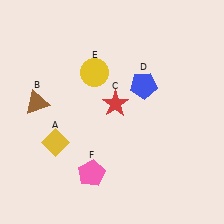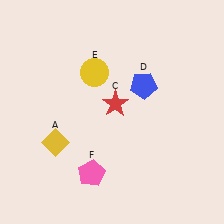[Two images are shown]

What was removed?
The brown triangle (B) was removed in Image 2.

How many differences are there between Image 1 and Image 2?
There is 1 difference between the two images.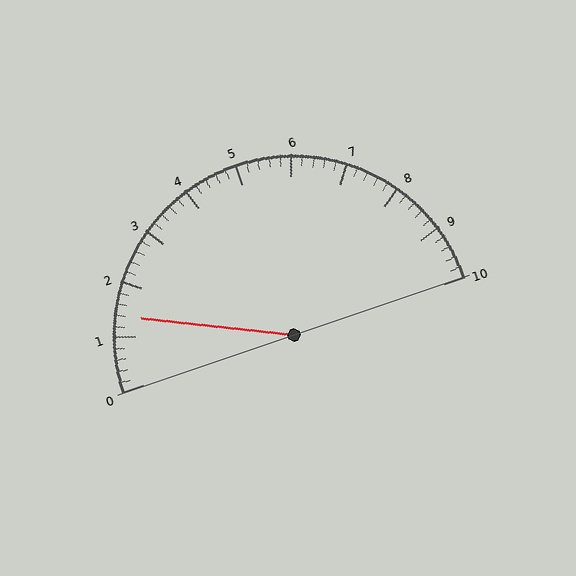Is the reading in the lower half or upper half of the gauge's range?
The reading is in the lower half of the range (0 to 10).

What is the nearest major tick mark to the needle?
The nearest major tick mark is 1.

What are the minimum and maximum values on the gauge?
The gauge ranges from 0 to 10.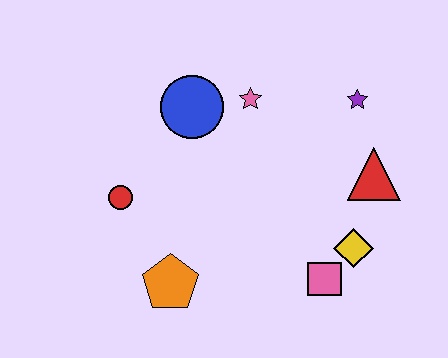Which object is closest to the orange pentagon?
The red circle is closest to the orange pentagon.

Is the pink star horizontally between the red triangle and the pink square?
No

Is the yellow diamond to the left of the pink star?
No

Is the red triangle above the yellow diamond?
Yes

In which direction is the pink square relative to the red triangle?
The pink square is below the red triangle.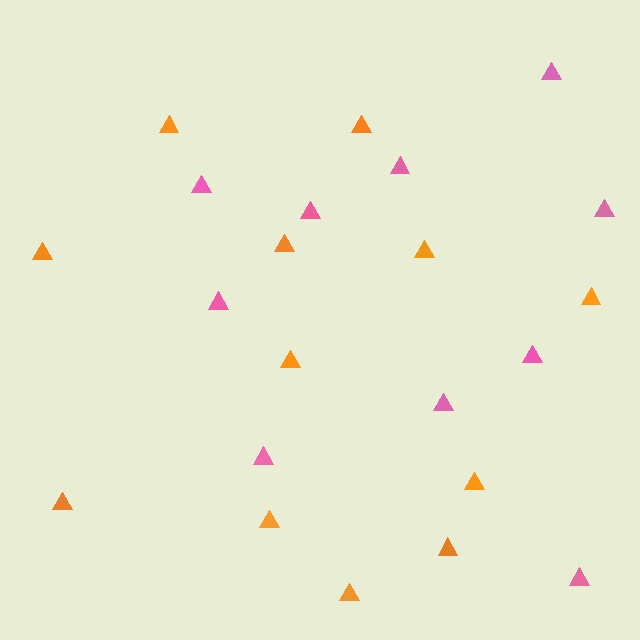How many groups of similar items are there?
There are 2 groups: one group of pink triangles (10) and one group of orange triangles (12).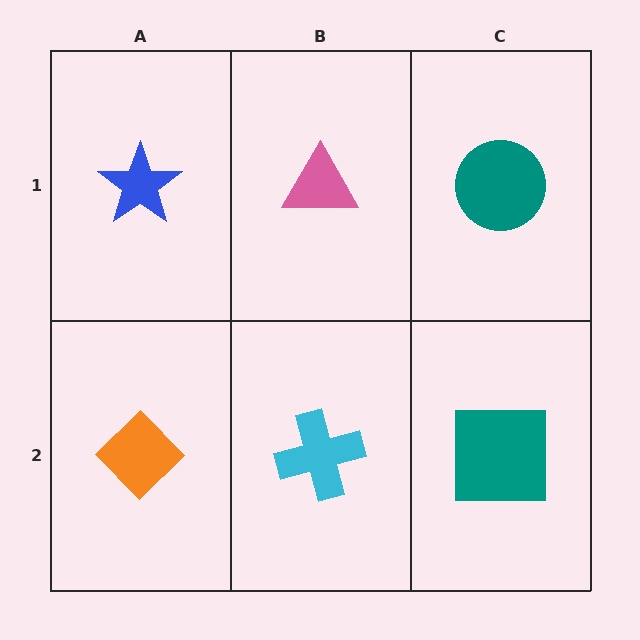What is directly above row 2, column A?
A blue star.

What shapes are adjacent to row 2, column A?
A blue star (row 1, column A), a cyan cross (row 2, column B).